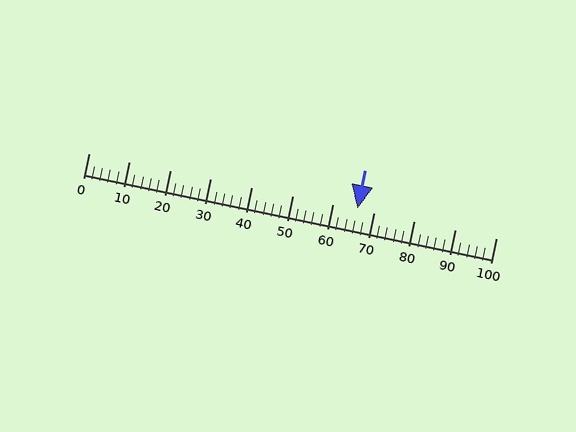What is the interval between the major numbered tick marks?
The major tick marks are spaced 10 units apart.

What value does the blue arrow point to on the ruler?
The blue arrow points to approximately 66.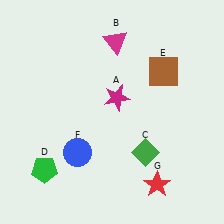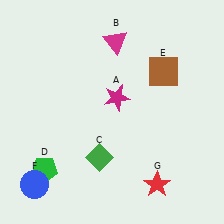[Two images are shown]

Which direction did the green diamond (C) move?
The green diamond (C) moved left.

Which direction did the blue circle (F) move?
The blue circle (F) moved left.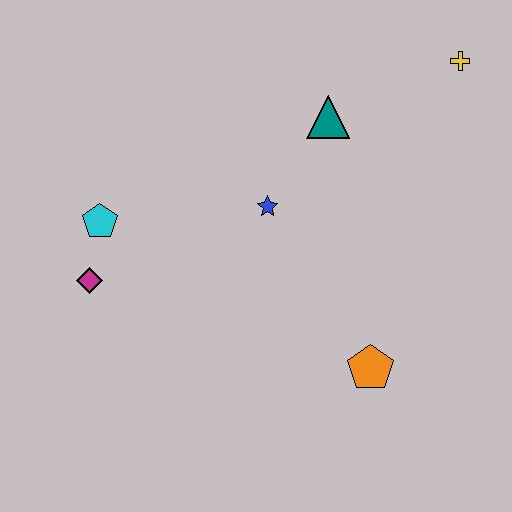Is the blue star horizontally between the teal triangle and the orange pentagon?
No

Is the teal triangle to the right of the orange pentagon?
No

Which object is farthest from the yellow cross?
The magenta diamond is farthest from the yellow cross.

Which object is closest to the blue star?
The teal triangle is closest to the blue star.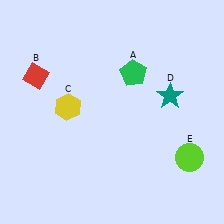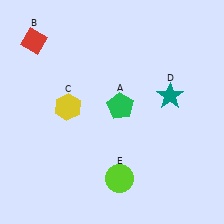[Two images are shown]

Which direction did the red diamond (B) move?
The red diamond (B) moved up.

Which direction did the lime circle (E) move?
The lime circle (E) moved left.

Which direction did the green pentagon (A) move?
The green pentagon (A) moved down.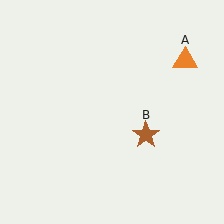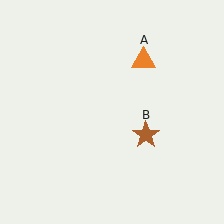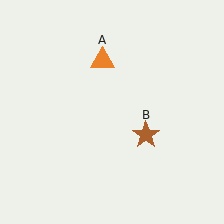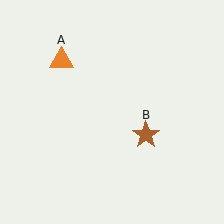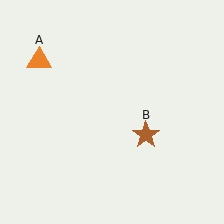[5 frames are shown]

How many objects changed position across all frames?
1 object changed position: orange triangle (object A).